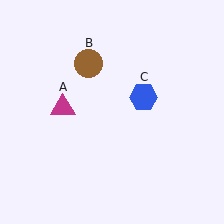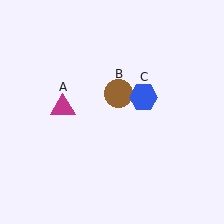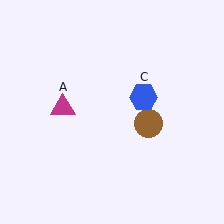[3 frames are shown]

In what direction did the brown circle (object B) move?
The brown circle (object B) moved down and to the right.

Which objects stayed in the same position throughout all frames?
Magenta triangle (object A) and blue hexagon (object C) remained stationary.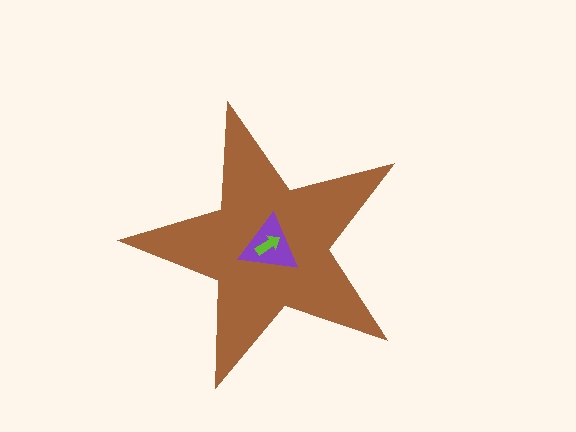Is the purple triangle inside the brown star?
Yes.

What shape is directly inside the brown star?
The purple triangle.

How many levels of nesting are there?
3.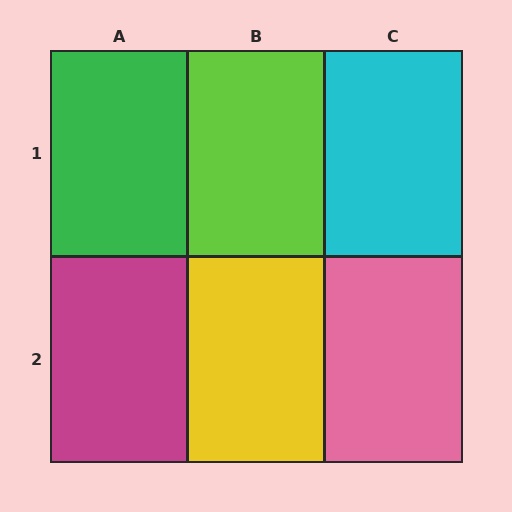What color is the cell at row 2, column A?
Magenta.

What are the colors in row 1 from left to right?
Green, lime, cyan.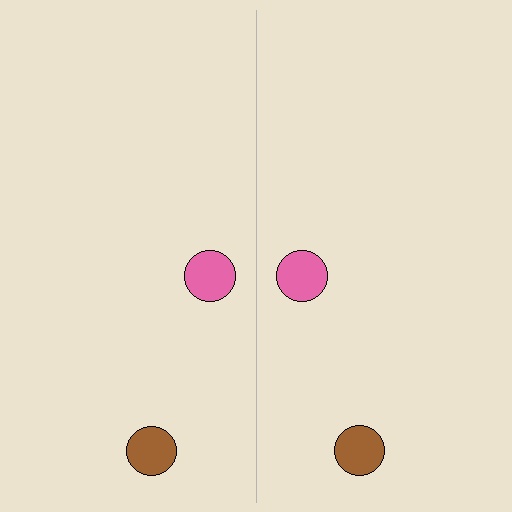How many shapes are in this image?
There are 4 shapes in this image.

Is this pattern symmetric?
Yes, this pattern has bilateral (reflection) symmetry.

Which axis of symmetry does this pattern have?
The pattern has a vertical axis of symmetry running through the center of the image.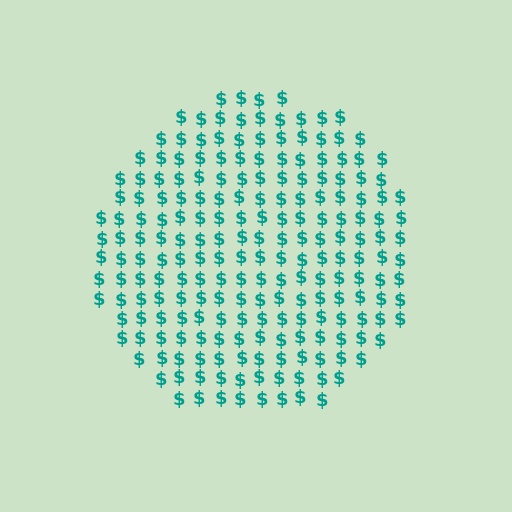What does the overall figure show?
The overall figure shows a circle.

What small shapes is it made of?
It is made of small dollar signs.